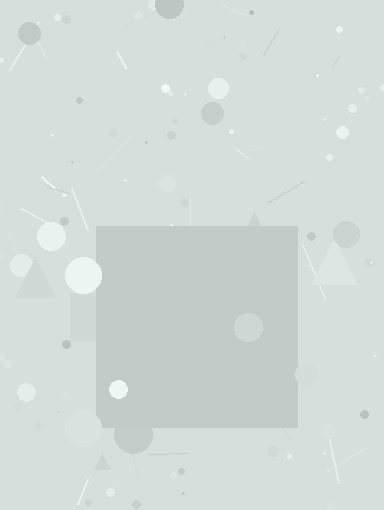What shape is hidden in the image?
A square is hidden in the image.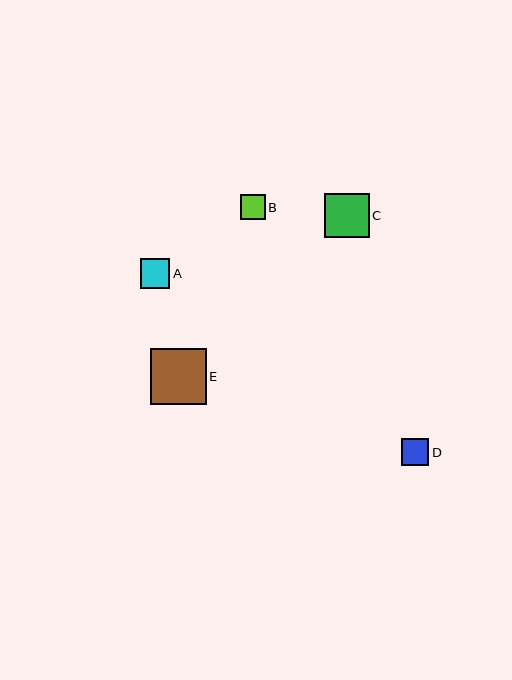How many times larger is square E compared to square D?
Square E is approximately 2.1 times the size of square D.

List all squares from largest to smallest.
From largest to smallest: E, C, A, D, B.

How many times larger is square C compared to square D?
Square C is approximately 1.6 times the size of square D.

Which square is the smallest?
Square B is the smallest with a size of approximately 25 pixels.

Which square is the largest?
Square E is the largest with a size of approximately 56 pixels.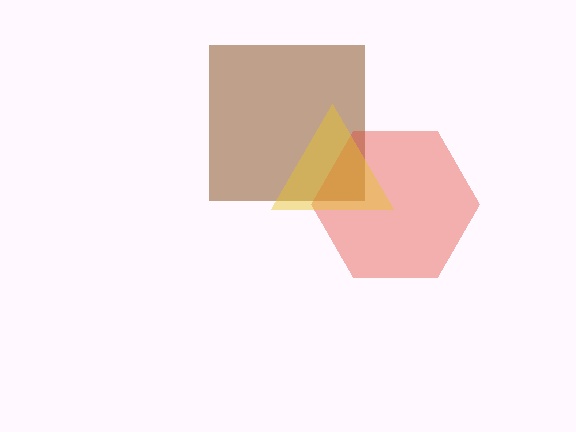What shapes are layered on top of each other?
The layered shapes are: a brown square, a red hexagon, a yellow triangle.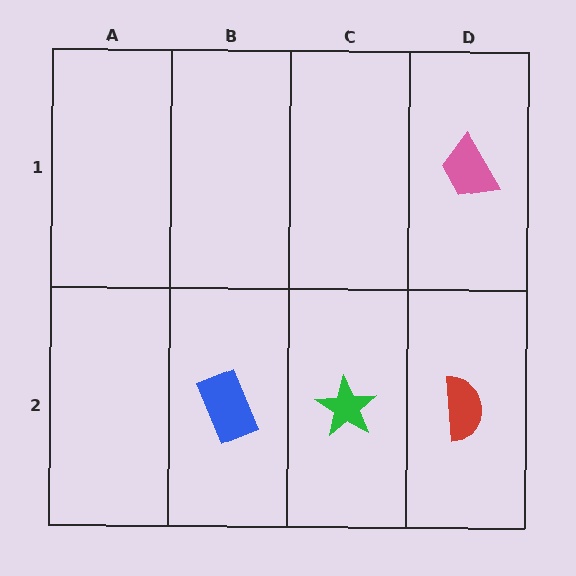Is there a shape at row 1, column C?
No, that cell is empty.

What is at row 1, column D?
A pink trapezoid.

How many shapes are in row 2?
3 shapes.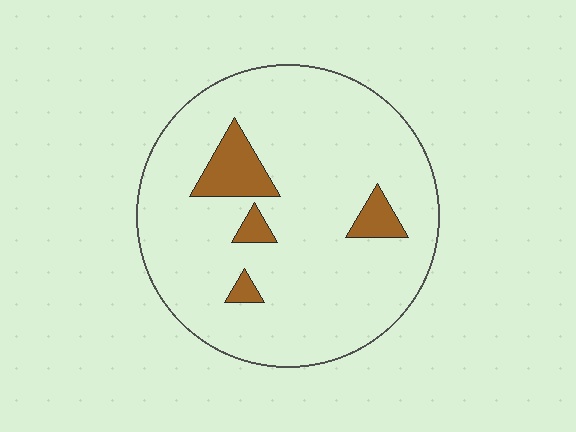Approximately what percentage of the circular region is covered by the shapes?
Approximately 10%.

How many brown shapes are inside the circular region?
4.